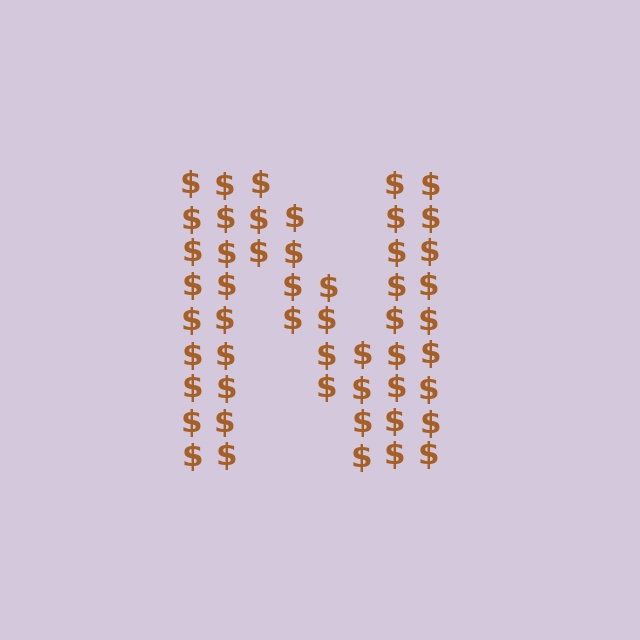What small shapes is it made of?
It is made of small dollar signs.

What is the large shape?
The large shape is the letter N.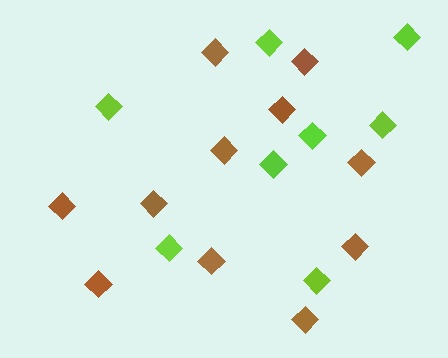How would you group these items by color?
There are 2 groups: one group of brown diamonds (11) and one group of lime diamonds (8).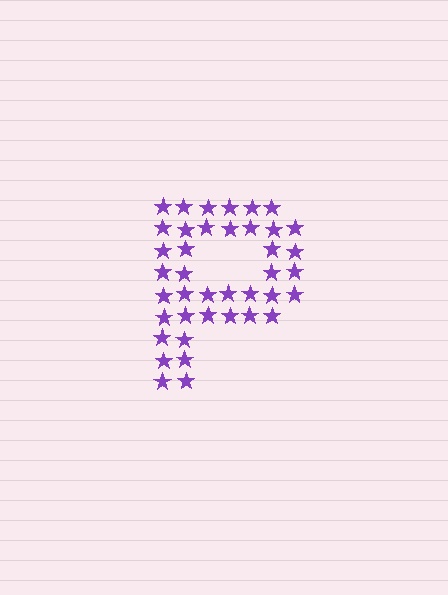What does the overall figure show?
The overall figure shows the letter P.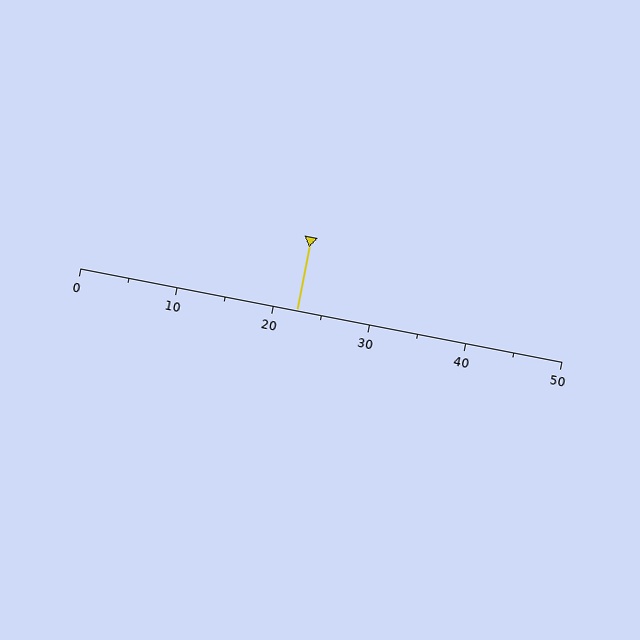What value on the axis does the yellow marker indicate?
The marker indicates approximately 22.5.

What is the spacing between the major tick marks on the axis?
The major ticks are spaced 10 apart.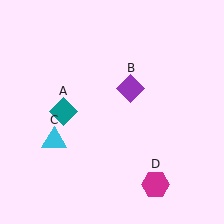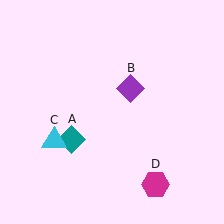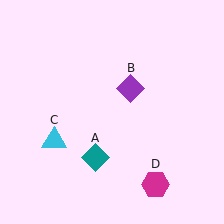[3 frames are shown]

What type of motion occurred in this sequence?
The teal diamond (object A) rotated counterclockwise around the center of the scene.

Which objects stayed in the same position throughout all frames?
Purple diamond (object B) and cyan triangle (object C) and magenta hexagon (object D) remained stationary.